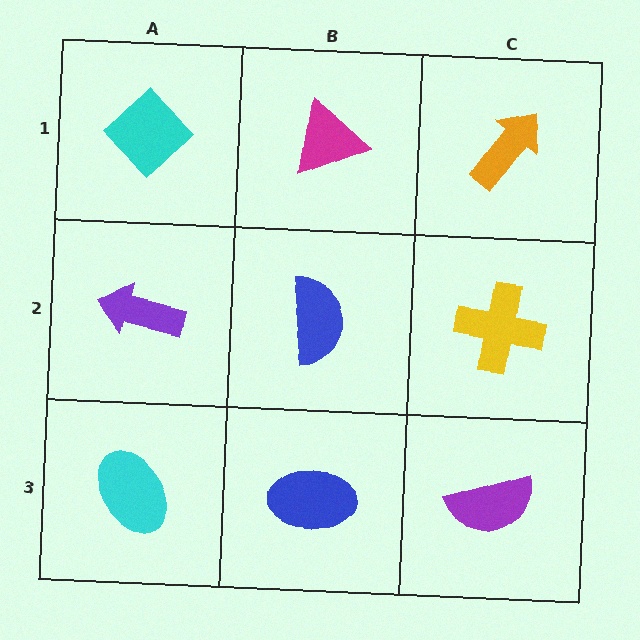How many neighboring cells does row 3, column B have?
3.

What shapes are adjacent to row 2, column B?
A magenta triangle (row 1, column B), a blue ellipse (row 3, column B), a purple arrow (row 2, column A), a yellow cross (row 2, column C).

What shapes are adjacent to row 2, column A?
A cyan diamond (row 1, column A), a cyan ellipse (row 3, column A), a blue semicircle (row 2, column B).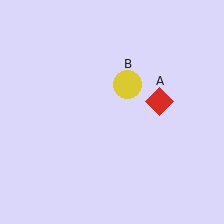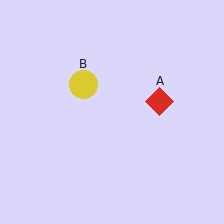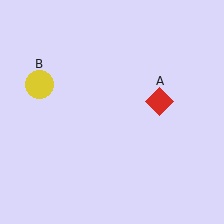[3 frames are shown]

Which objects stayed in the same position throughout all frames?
Red diamond (object A) remained stationary.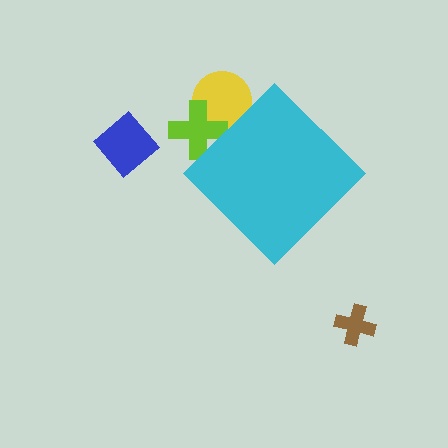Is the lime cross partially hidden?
Yes, the lime cross is partially hidden behind the cyan diamond.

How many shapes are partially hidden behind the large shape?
2 shapes are partially hidden.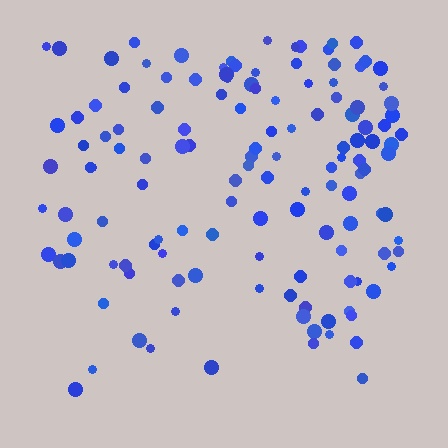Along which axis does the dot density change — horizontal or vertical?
Vertical.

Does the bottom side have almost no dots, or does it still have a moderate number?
Still a moderate number, just noticeably fewer than the top.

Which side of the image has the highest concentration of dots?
The top.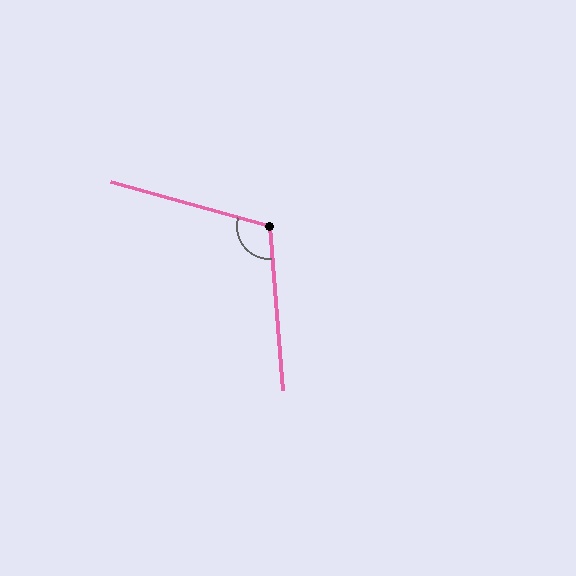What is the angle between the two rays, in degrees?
Approximately 110 degrees.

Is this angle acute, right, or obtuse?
It is obtuse.